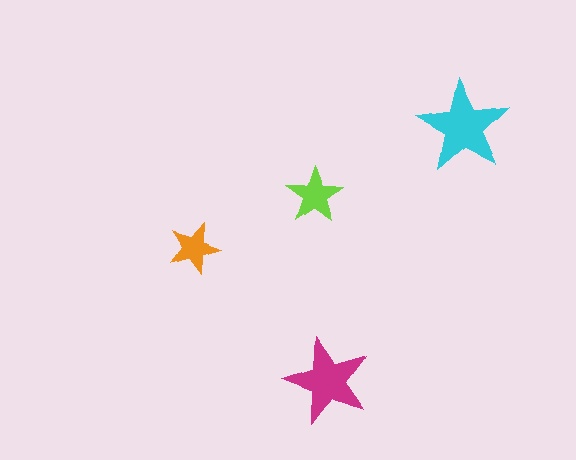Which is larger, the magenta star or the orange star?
The magenta one.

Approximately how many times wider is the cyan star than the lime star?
About 1.5 times wider.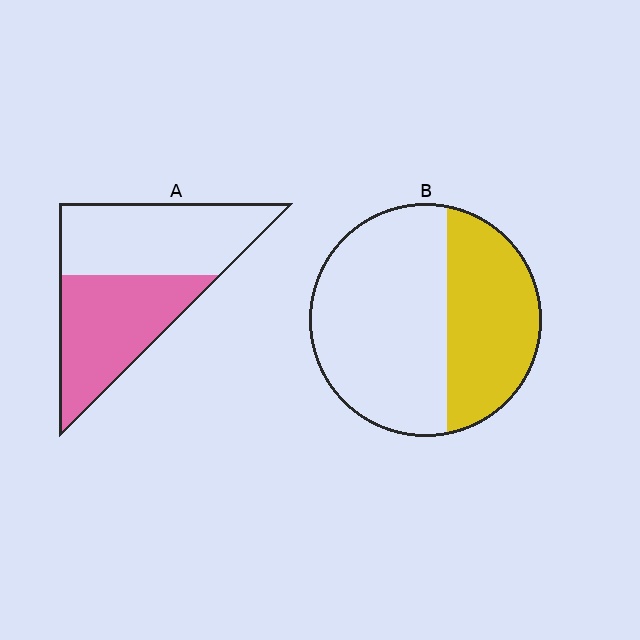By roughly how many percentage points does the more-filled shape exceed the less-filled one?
By roughly 10 percentage points (A over B).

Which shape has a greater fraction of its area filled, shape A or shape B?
Shape A.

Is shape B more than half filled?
No.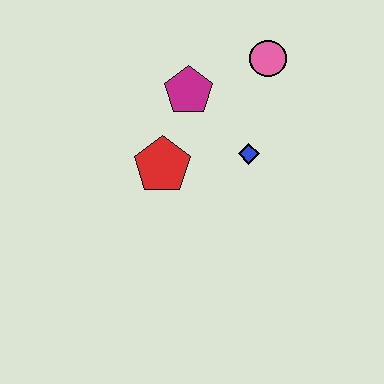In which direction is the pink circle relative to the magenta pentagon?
The pink circle is to the right of the magenta pentagon.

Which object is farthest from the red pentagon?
The pink circle is farthest from the red pentagon.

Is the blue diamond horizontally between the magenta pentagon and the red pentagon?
No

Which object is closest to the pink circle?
The magenta pentagon is closest to the pink circle.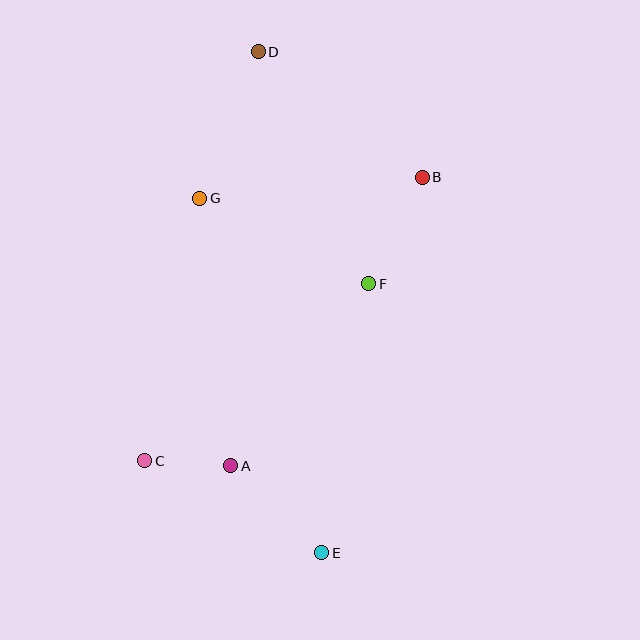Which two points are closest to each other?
Points A and C are closest to each other.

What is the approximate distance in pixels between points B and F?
The distance between B and F is approximately 119 pixels.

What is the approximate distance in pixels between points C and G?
The distance between C and G is approximately 268 pixels.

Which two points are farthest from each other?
Points D and E are farthest from each other.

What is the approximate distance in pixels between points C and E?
The distance between C and E is approximately 200 pixels.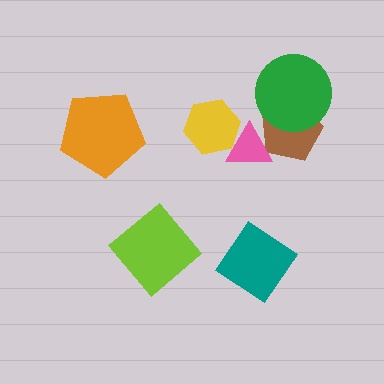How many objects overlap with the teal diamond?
0 objects overlap with the teal diamond.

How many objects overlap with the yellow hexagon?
1 object overlaps with the yellow hexagon.